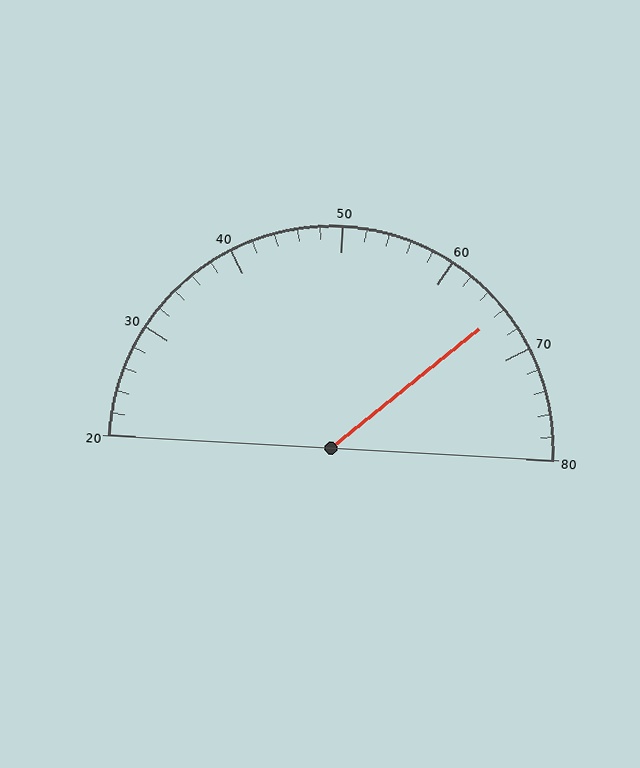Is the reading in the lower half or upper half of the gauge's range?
The reading is in the upper half of the range (20 to 80).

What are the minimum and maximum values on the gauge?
The gauge ranges from 20 to 80.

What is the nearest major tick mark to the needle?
The nearest major tick mark is 70.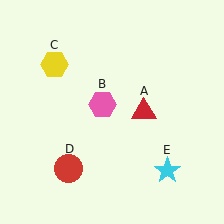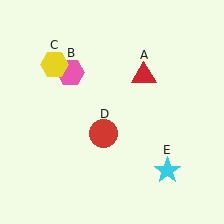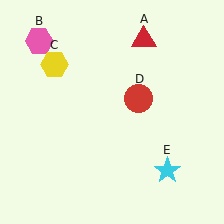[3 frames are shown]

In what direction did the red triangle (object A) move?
The red triangle (object A) moved up.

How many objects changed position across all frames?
3 objects changed position: red triangle (object A), pink hexagon (object B), red circle (object D).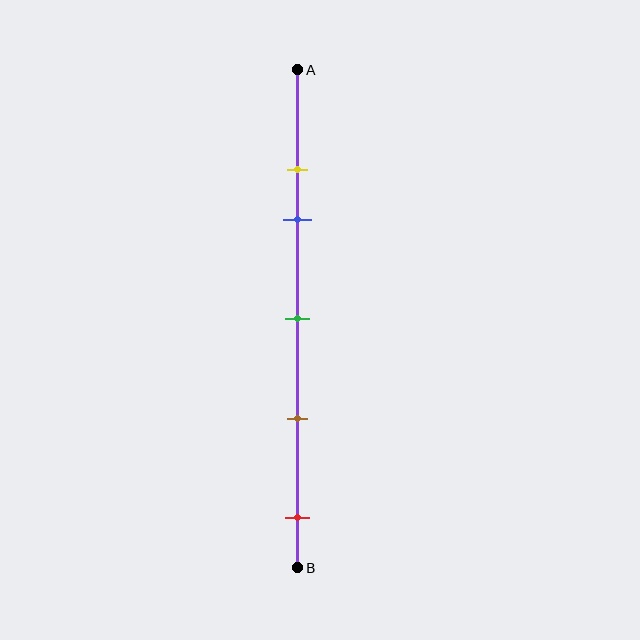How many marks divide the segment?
There are 5 marks dividing the segment.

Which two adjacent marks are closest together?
The yellow and blue marks are the closest adjacent pair.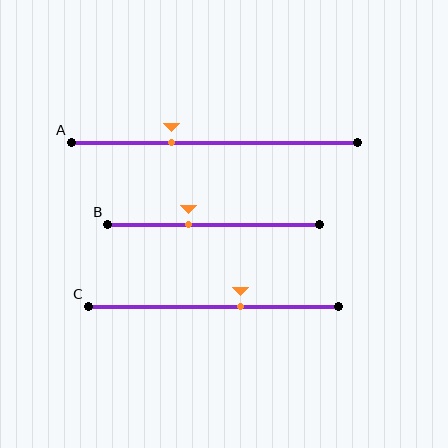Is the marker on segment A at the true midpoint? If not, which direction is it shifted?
No, the marker on segment A is shifted to the left by about 15% of the segment length.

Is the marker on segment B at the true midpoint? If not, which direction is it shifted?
No, the marker on segment B is shifted to the left by about 12% of the segment length.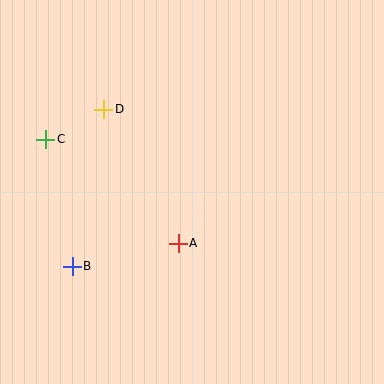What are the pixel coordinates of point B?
Point B is at (72, 266).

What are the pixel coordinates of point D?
Point D is at (104, 109).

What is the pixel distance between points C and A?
The distance between C and A is 168 pixels.